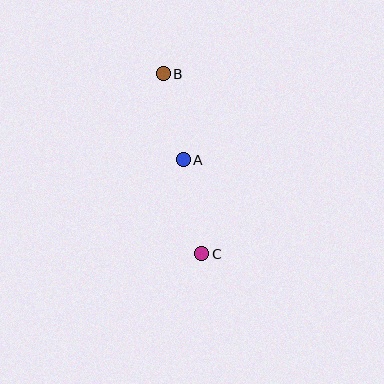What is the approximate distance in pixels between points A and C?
The distance between A and C is approximately 96 pixels.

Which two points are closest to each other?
Points A and B are closest to each other.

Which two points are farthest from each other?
Points B and C are farthest from each other.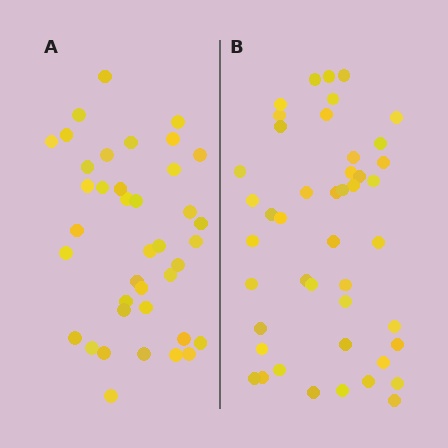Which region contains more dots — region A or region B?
Region B (the right region) has more dots.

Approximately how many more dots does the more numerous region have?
Region B has about 6 more dots than region A.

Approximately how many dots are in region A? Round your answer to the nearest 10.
About 40 dots. (The exact count is 39, which rounds to 40.)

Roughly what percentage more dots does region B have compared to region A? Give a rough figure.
About 15% more.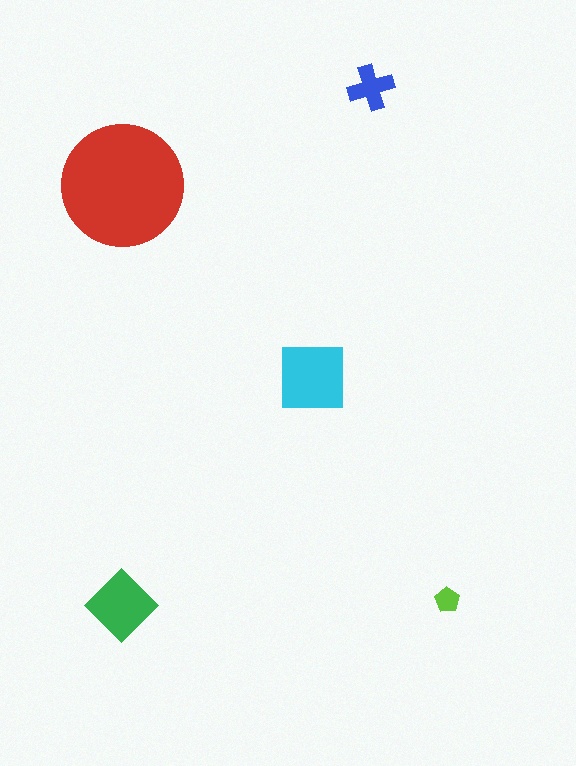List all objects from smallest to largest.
The lime pentagon, the blue cross, the green diamond, the cyan square, the red circle.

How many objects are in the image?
There are 5 objects in the image.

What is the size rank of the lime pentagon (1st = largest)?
5th.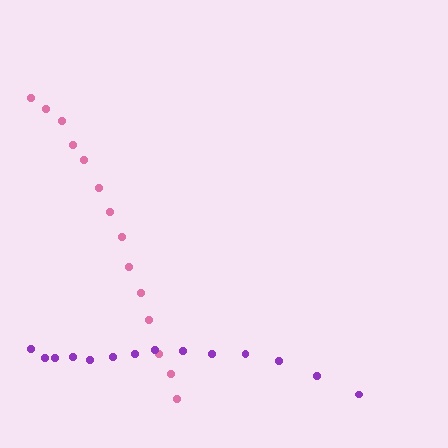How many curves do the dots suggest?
There are 2 distinct paths.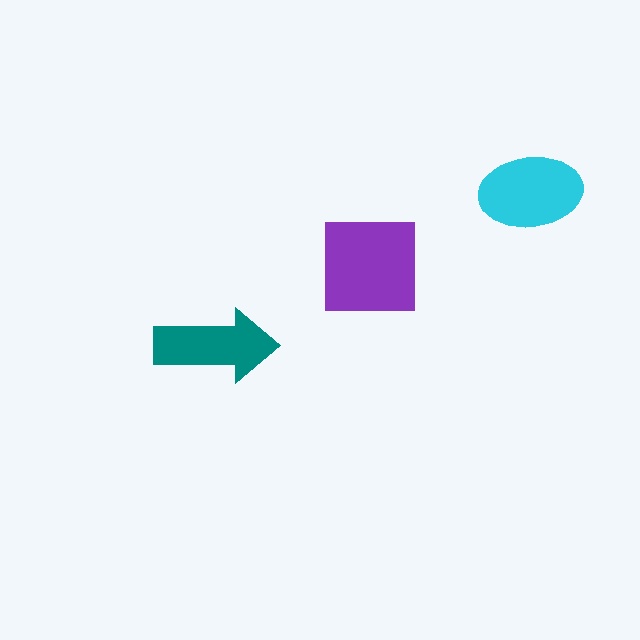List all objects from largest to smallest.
The purple square, the cyan ellipse, the teal arrow.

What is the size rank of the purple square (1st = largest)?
1st.